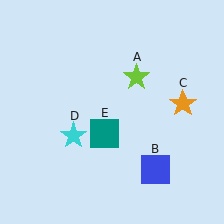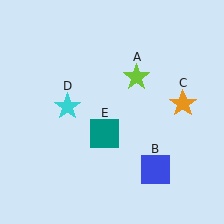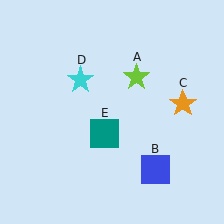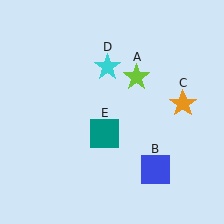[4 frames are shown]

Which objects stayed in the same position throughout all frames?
Lime star (object A) and blue square (object B) and orange star (object C) and teal square (object E) remained stationary.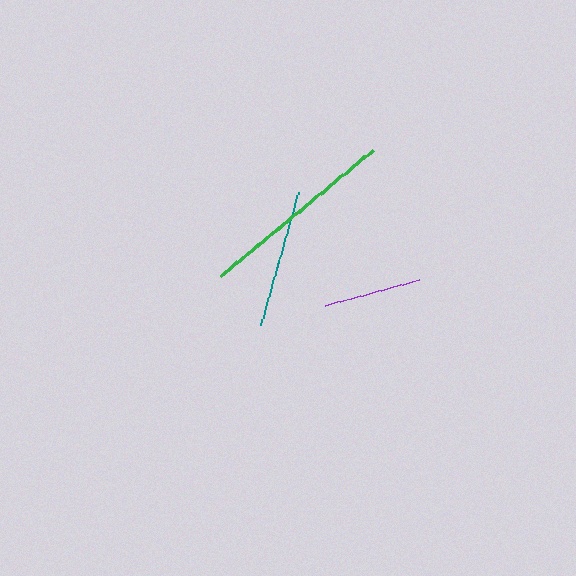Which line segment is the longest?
The green line is the longest at approximately 197 pixels.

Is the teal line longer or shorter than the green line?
The green line is longer than the teal line.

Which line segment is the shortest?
The purple line is the shortest at approximately 96 pixels.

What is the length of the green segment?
The green segment is approximately 197 pixels long.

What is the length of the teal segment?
The teal segment is approximately 137 pixels long.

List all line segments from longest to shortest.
From longest to shortest: green, teal, purple.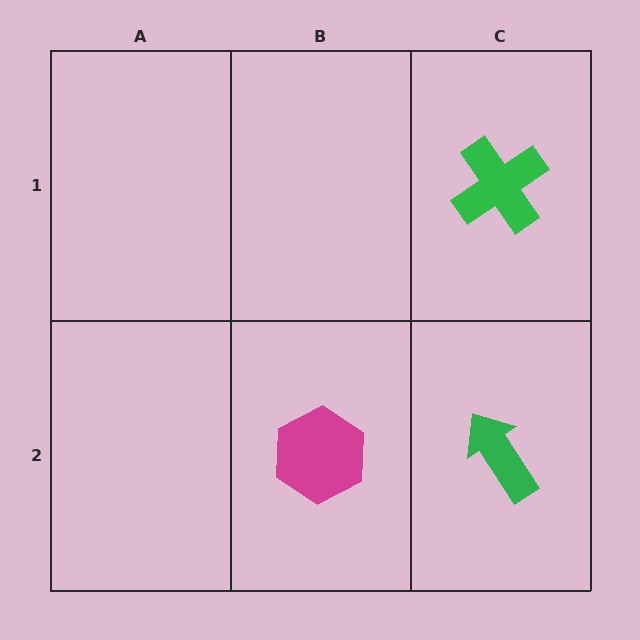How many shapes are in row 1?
1 shape.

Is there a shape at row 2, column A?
No, that cell is empty.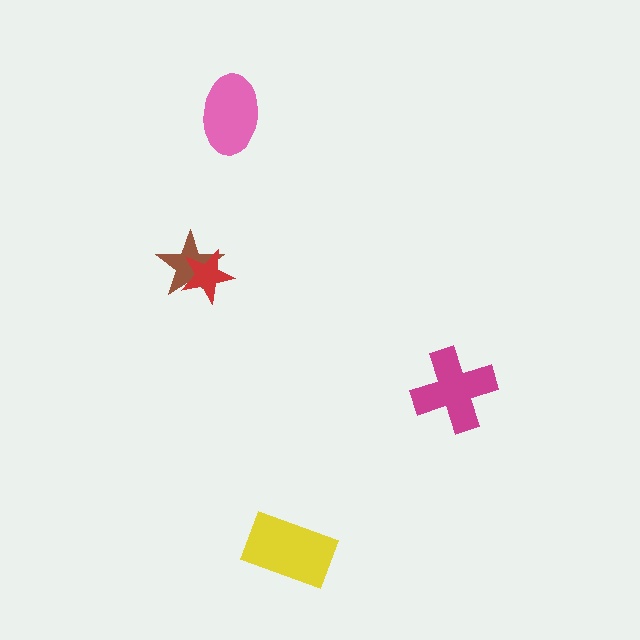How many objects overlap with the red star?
1 object overlaps with the red star.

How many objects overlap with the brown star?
1 object overlaps with the brown star.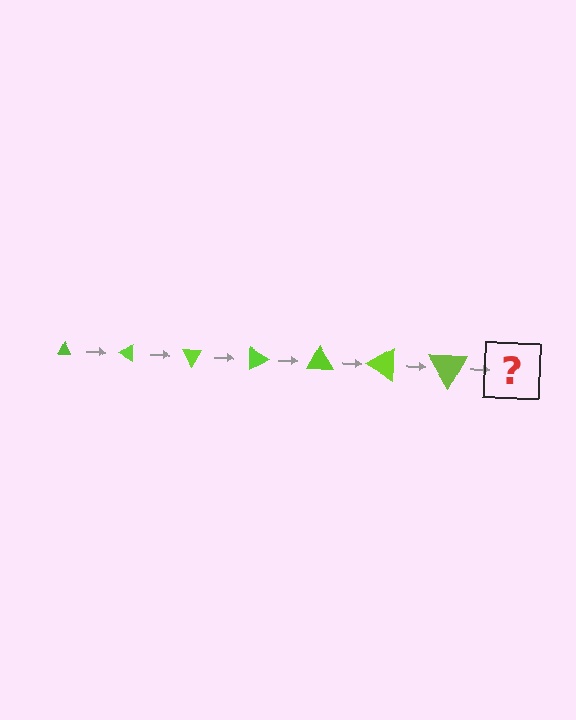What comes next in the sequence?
The next element should be a triangle, larger than the previous one and rotated 210 degrees from the start.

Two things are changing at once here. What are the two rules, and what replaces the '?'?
The two rules are that the triangle grows larger each step and it rotates 30 degrees each step. The '?' should be a triangle, larger than the previous one and rotated 210 degrees from the start.